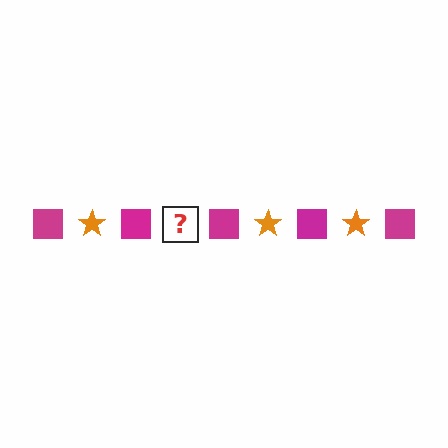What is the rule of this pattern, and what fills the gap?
The rule is that the pattern alternates between magenta square and orange star. The gap should be filled with an orange star.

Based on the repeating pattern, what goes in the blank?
The blank should be an orange star.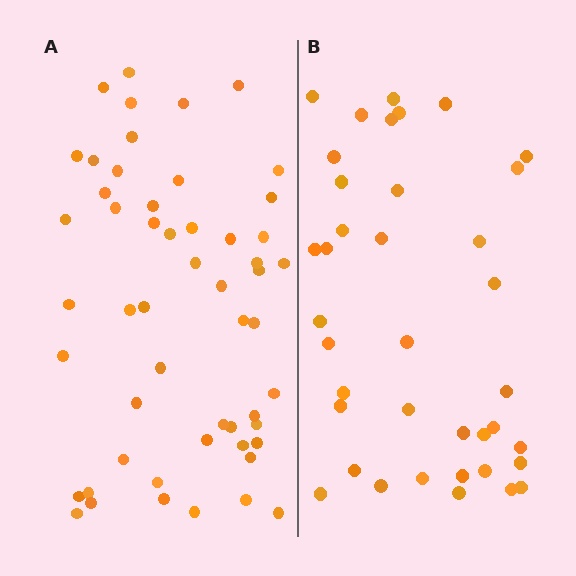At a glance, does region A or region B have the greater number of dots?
Region A (the left region) has more dots.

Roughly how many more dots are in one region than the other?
Region A has approximately 15 more dots than region B.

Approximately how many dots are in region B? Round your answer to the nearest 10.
About 40 dots. (The exact count is 38, which rounds to 40.)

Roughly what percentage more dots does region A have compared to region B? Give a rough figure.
About 40% more.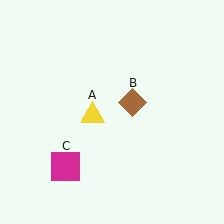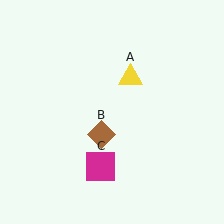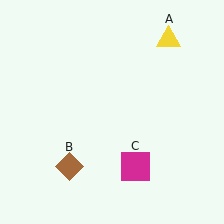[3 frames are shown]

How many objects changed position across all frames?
3 objects changed position: yellow triangle (object A), brown diamond (object B), magenta square (object C).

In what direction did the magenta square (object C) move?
The magenta square (object C) moved right.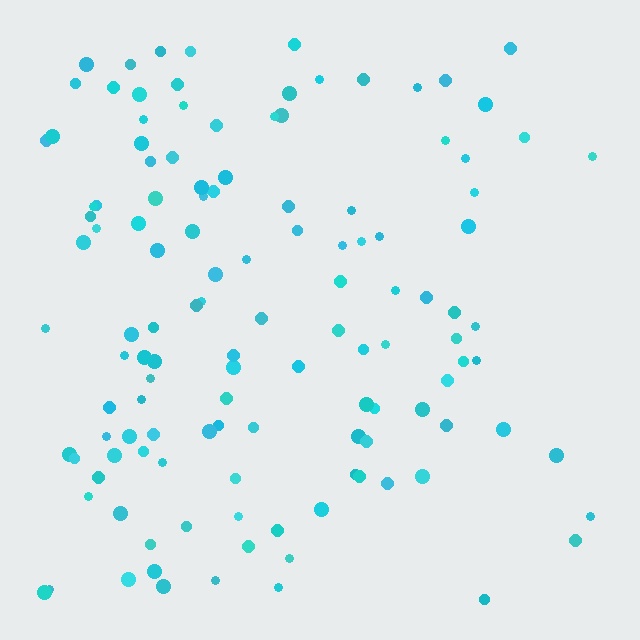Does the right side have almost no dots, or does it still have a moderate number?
Still a moderate number, just noticeably fewer than the left.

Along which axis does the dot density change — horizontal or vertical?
Horizontal.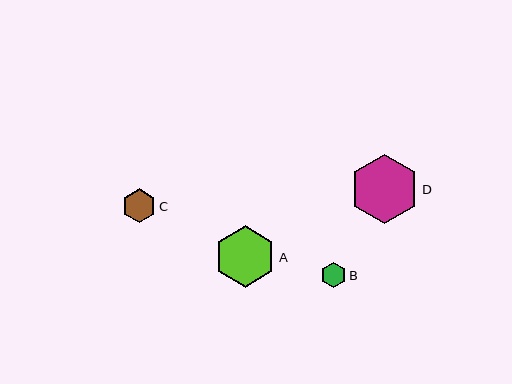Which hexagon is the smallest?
Hexagon B is the smallest with a size of approximately 25 pixels.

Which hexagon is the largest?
Hexagon D is the largest with a size of approximately 69 pixels.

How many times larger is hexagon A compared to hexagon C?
Hexagon A is approximately 1.8 times the size of hexagon C.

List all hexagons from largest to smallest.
From largest to smallest: D, A, C, B.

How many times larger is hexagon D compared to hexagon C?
Hexagon D is approximately 2.0 times the size of hexagon C.